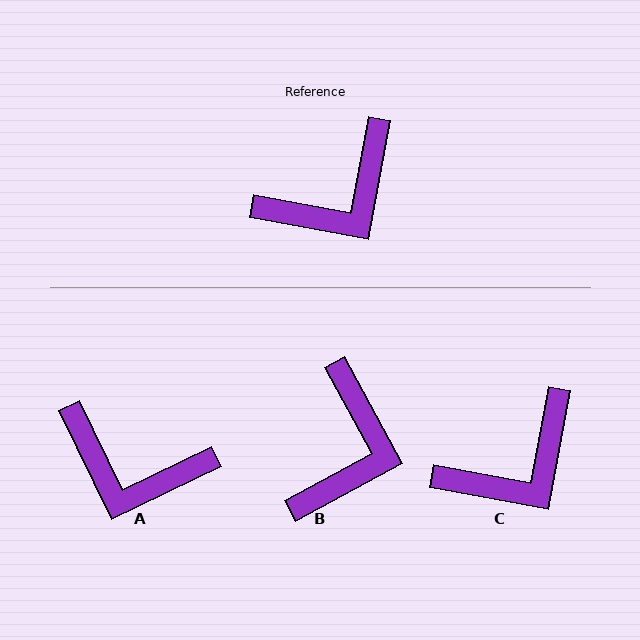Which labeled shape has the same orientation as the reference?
C.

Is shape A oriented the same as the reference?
No, it is off by about 54 degrees.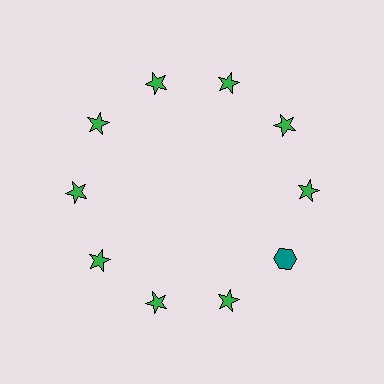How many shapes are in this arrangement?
There are 10 shapes arranged in a ring pattern.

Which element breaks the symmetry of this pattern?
The teal hexagon at roughly the 4 o'clock position breaks the symmetry. All other shapes are green stars.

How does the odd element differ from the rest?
It differs in both color (teal instead of green) and shape (hexagon instead of star).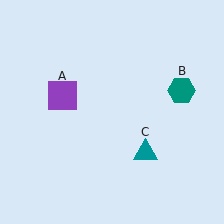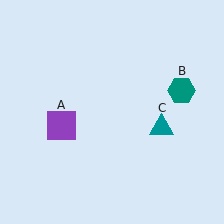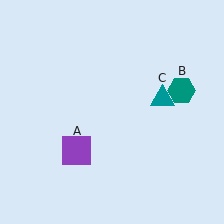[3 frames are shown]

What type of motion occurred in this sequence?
The purple square (object A), teal triangle (object C) rotated counterclockwise around the center of the scene.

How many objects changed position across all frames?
2 objects changed position: purple square (object A), teal triangle (object C).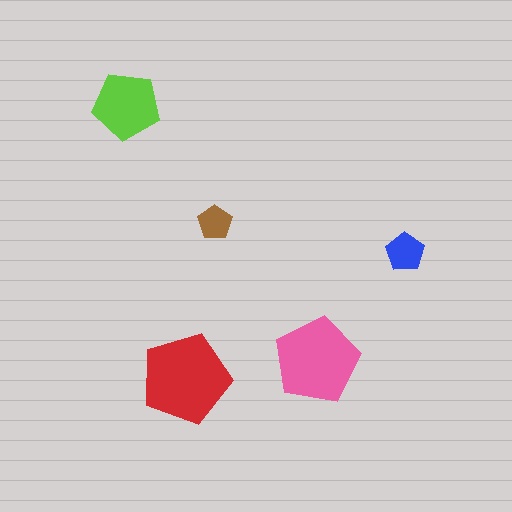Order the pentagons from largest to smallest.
the red one, the pink one, the lime one, the blue one, the brown one.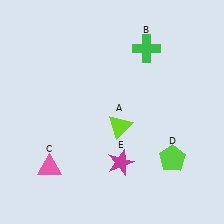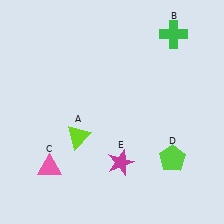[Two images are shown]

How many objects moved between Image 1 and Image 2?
2 objects moved between the two images.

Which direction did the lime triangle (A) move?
The lime triangle (A) moved left.